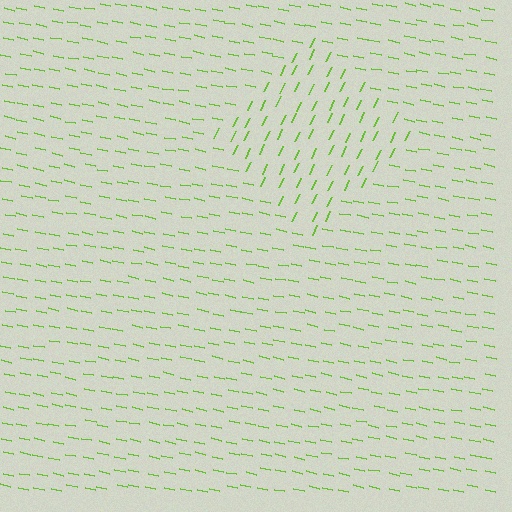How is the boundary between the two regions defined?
The boundary is defined purely by a change in line orientation (approximately 76 degrees difference). All lines are the same color and thickness.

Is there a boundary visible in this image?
Yes, there is a texture boundary formed by a change in line orientation.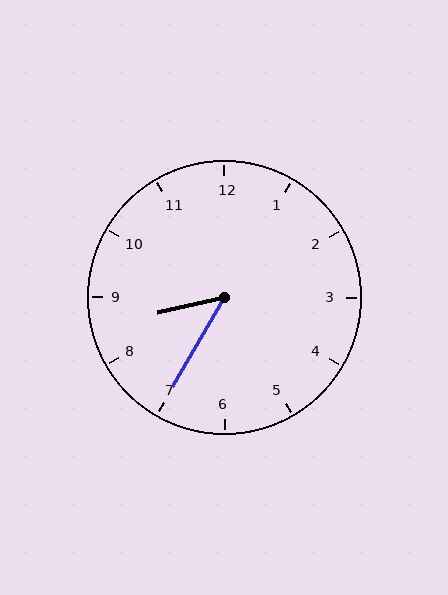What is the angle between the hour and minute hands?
Approximately 48 degrees.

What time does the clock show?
8:35.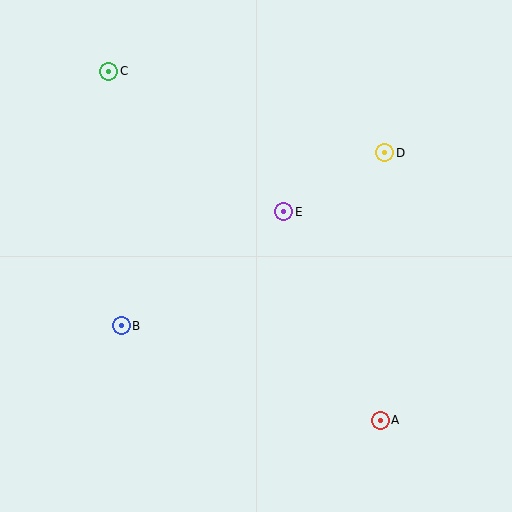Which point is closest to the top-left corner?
Point C is closest to the top-left corner.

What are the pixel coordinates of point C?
Point C is at (109, 71).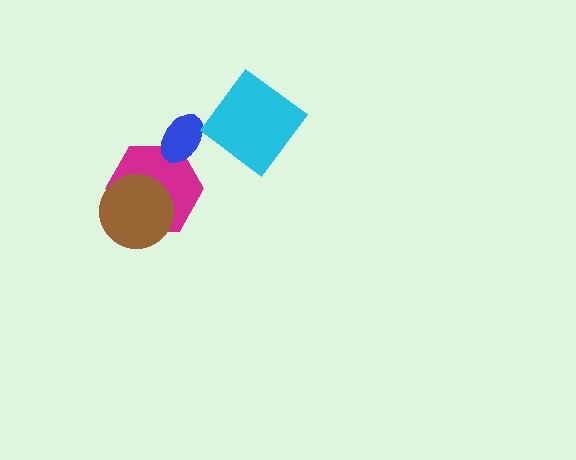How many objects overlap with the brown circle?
1 object overlaps with the brown circle.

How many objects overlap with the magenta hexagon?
2 objects overlap with the magenta hexagon.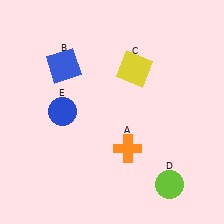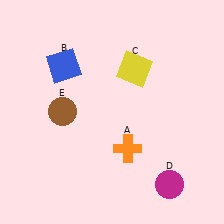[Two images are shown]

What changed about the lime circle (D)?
In Image 1, D is lime. In Image 2, it changed to magenta.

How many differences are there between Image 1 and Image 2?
There are 2 differences between the two images.